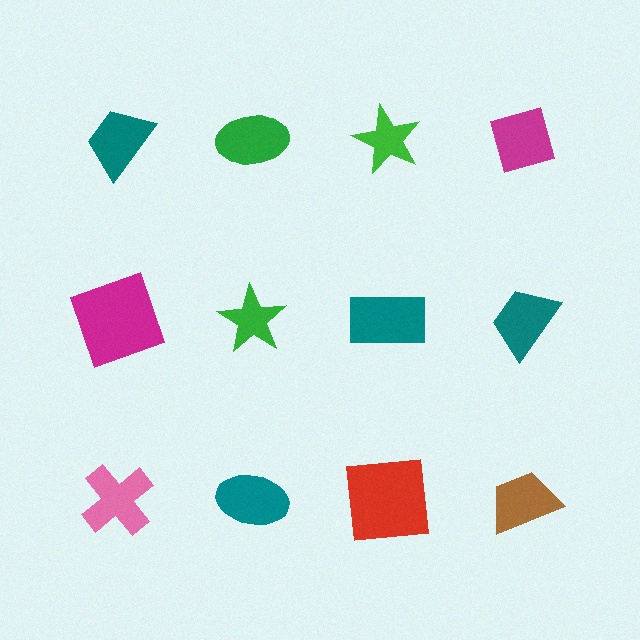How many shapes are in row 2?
4 shapes.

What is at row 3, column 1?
A pink cross.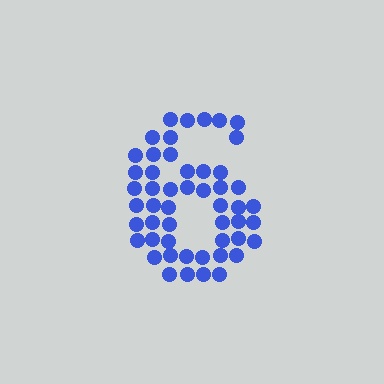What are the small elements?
The small elements are circles.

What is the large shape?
The large shape is the digit 6.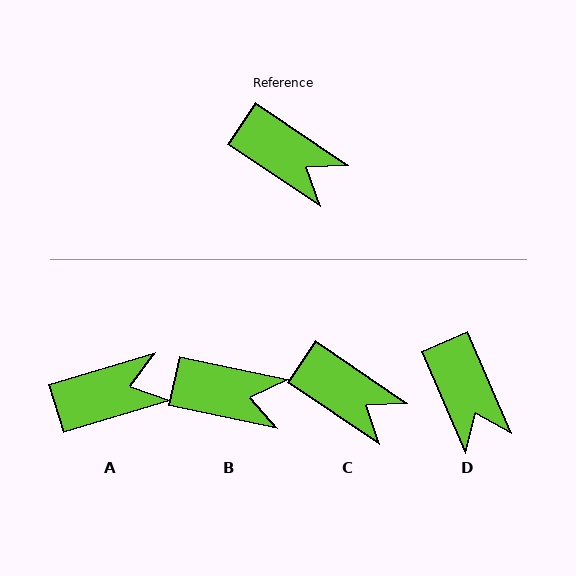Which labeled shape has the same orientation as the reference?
C.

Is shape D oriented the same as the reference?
No, it is off by about 32 degrees.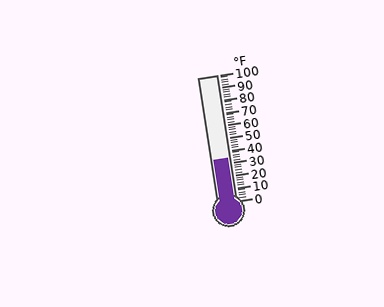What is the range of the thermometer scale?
The thermometer scale ranges from 0°F to 100°F.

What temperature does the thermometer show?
The thermometer shows approximately 34°F.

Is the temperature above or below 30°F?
The temperature is above 30°F.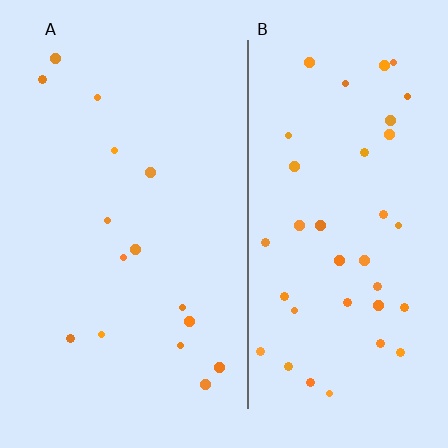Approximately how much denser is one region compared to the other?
Approximately 2.5× — region B over region A.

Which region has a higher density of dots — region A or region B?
B (the right).